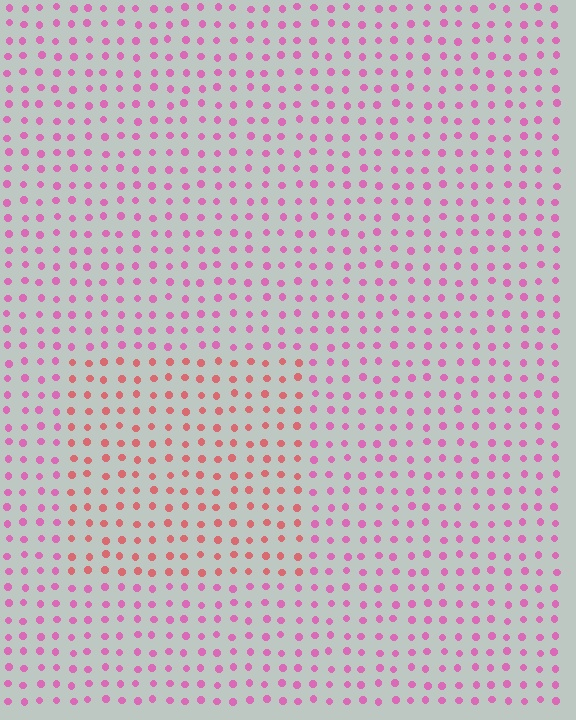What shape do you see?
I see a rectangle.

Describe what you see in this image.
The image is filled with small pink elements in a uniform arrangement. A rectangle-shaped region is visible where the elements are tinted to a slightly different hue, forming a subtle color boundary.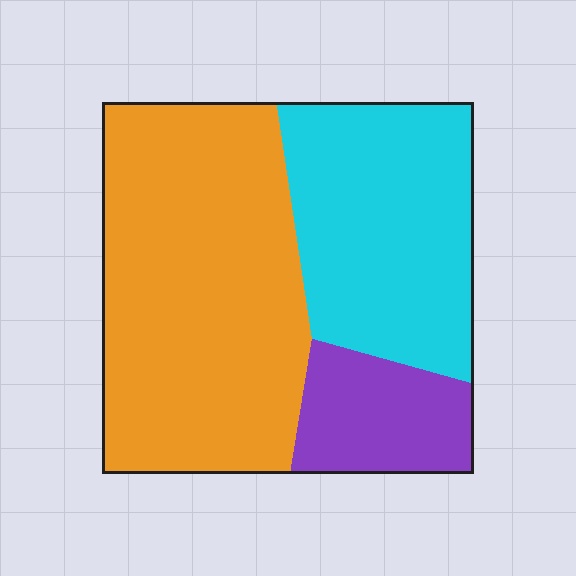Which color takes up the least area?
Purple, at roughly 15%.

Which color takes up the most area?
Orange, at roughly 50%.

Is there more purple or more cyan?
Cyan.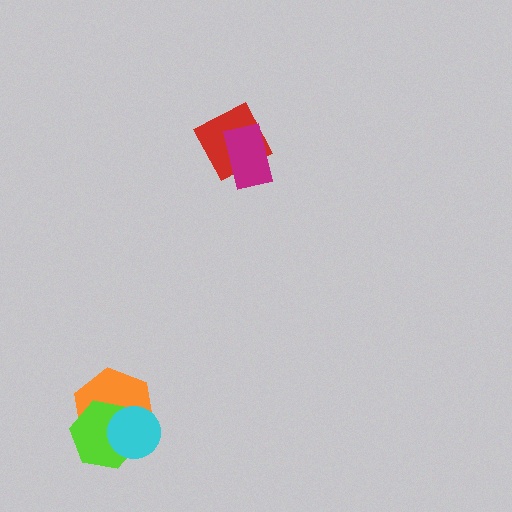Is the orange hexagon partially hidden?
Yes, it is partially covered by another shape.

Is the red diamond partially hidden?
Yes, it is partially covered by another shape.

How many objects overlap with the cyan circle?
2 objects overlap with the cyan circle.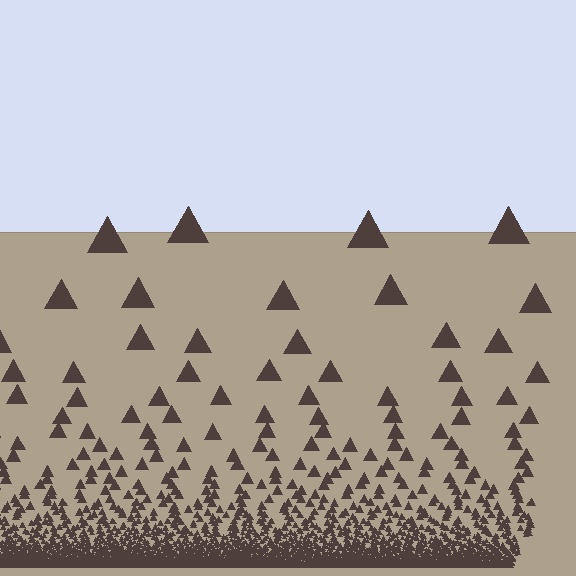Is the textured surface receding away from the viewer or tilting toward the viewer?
The surface appears to tilt toward the viewer. Texture elements get larger and sparser toward the top.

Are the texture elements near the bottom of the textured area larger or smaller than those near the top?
Smaller. The gradient is inverted — elements near the bottom are smaller and denser.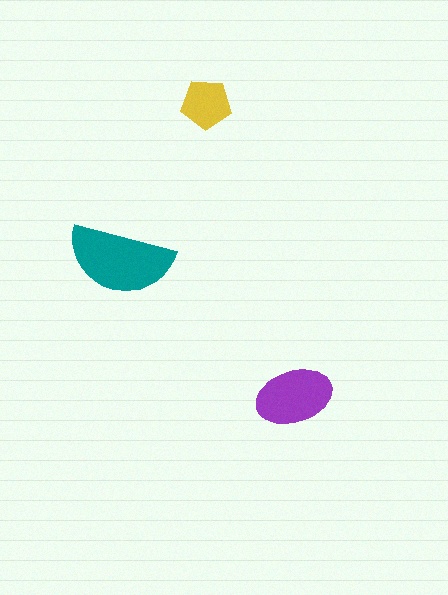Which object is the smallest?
The yellow pentagon.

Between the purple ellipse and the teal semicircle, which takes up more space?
The teal semicircle.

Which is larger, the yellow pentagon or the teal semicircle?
The teal semicircle.